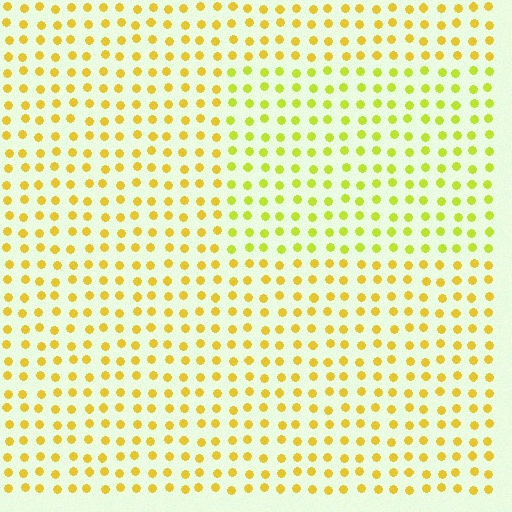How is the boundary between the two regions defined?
The boundary is defined purely by a slight shift in hue (about 25 degrees). Spacing, size, and orientation are identical on both sides.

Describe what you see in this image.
The image is filled with small yellow elements in a uniform arrangement. A rectangle-shaped region is visible where the elements are tinted to a slightly different hue, forming a subtle color boundary.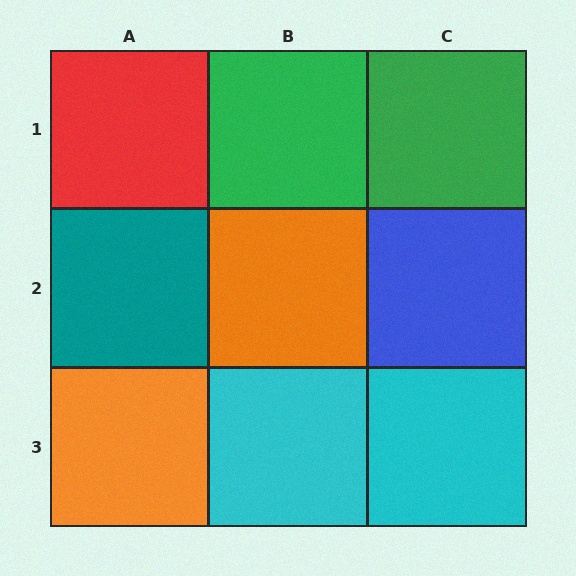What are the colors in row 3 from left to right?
Orange, cyan, cyan.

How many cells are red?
1 cell is red.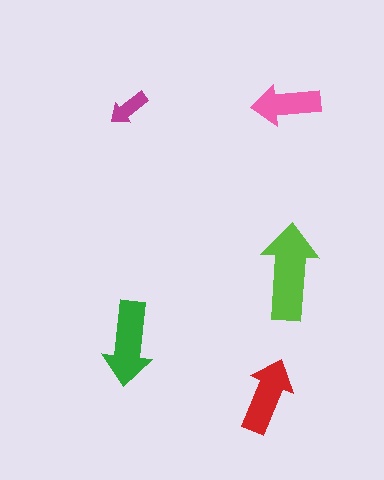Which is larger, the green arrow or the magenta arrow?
The green one.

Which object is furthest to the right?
The lime arrow is rightmost.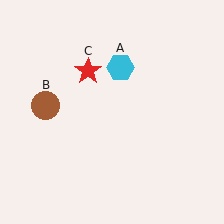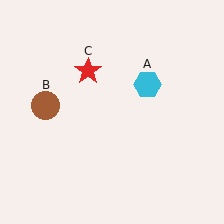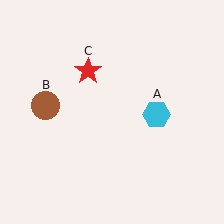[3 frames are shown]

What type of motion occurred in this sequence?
The cyan hexagon (object A) rotated clockwise around the center of the scene.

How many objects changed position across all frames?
1 object changed position: cyan hexagon (object A).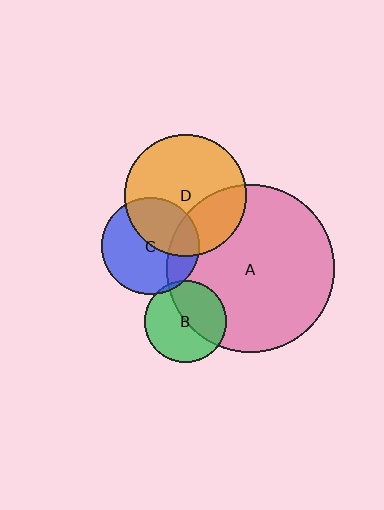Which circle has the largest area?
Circle A (pink).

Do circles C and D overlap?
Yes.